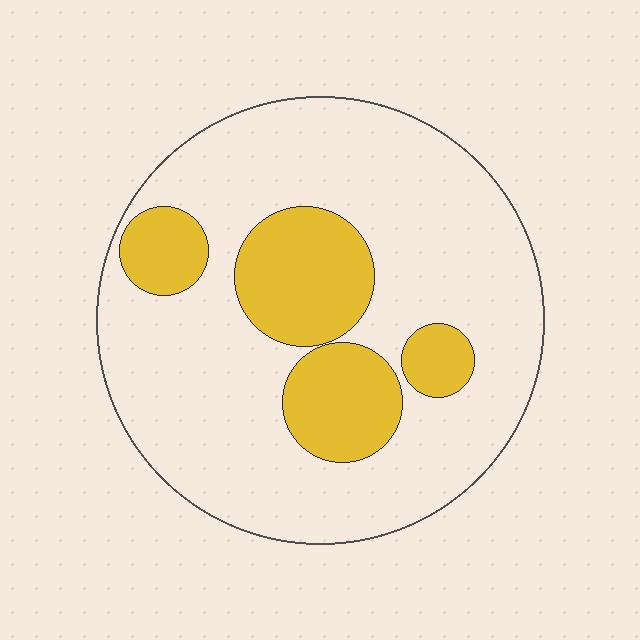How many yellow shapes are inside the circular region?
4.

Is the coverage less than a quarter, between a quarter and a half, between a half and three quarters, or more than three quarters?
Less than a quarter.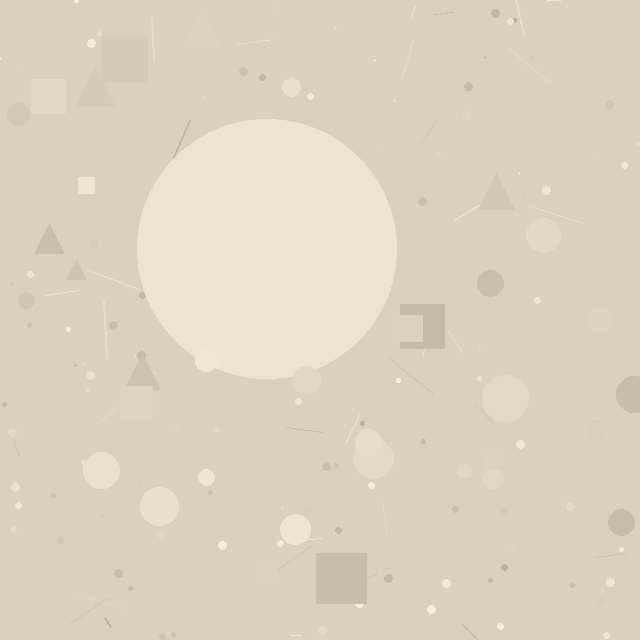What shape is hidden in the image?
A circle is hidden in the image.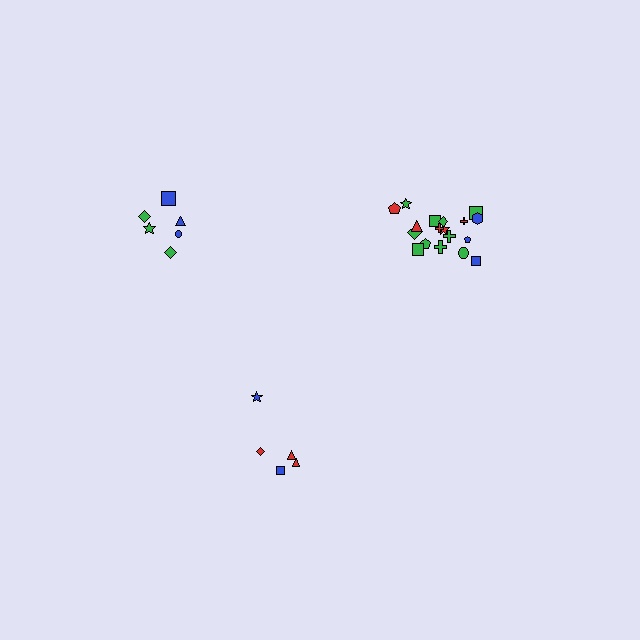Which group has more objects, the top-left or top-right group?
The top-right group.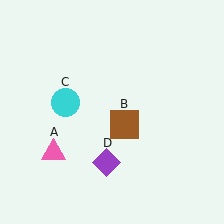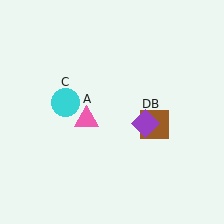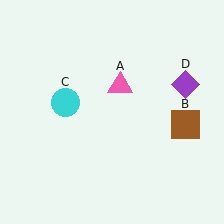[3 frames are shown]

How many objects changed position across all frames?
3 objects changed position: pink triangle (object A), brown square (object B), purple diamond (object D).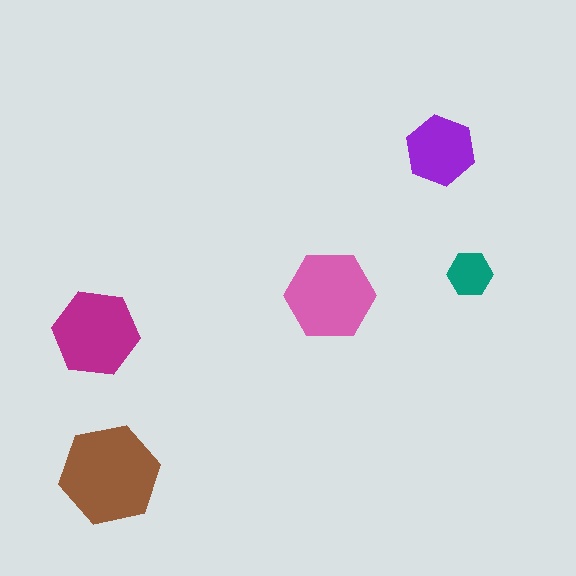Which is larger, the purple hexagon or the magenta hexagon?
The magenta one.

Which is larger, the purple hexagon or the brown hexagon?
The brown one.